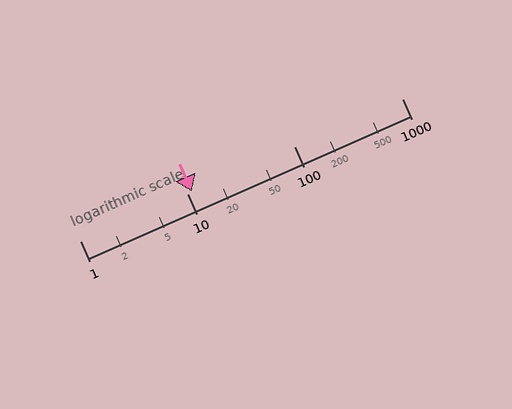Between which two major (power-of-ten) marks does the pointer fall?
The pointer is between 10 and 100.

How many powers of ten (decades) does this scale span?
The scale spans 3 decades, from 1 to 1000.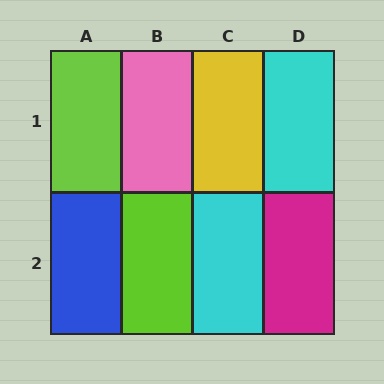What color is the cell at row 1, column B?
Pink.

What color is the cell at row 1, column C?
Yellow.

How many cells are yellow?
1 cell is yellow.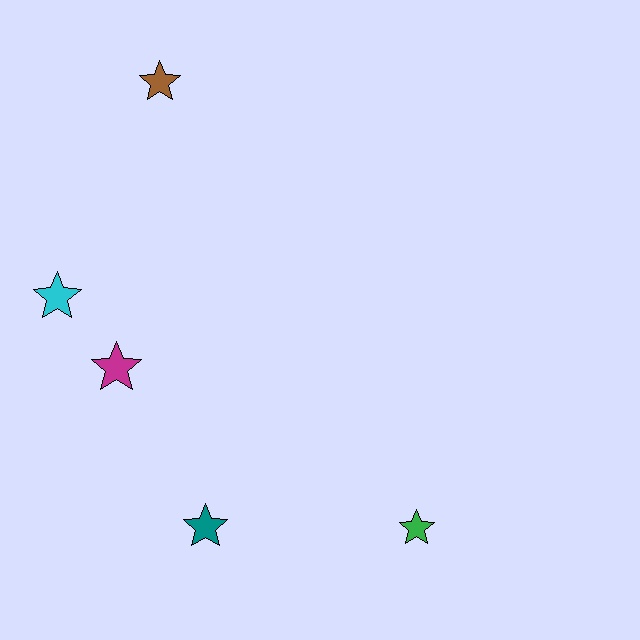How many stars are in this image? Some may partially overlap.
There are 5 stars.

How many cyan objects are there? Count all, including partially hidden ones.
There is 1 cyan object.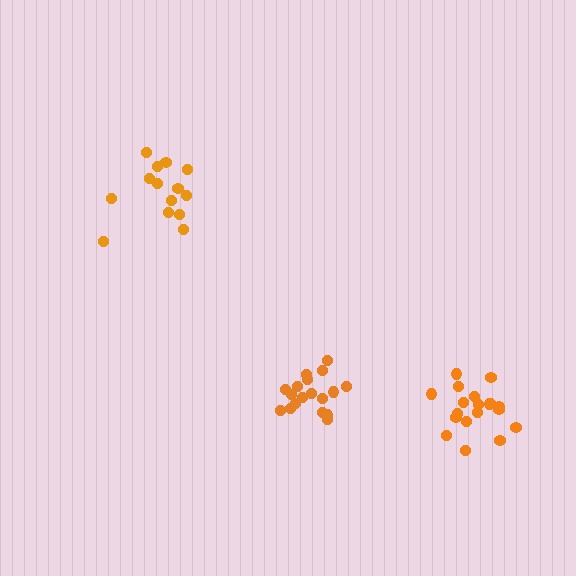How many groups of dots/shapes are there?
There are 3 groups.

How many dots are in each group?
Group 1: 14 dots, Group 2: 19 dots, Group 3: 18 dots (51 total).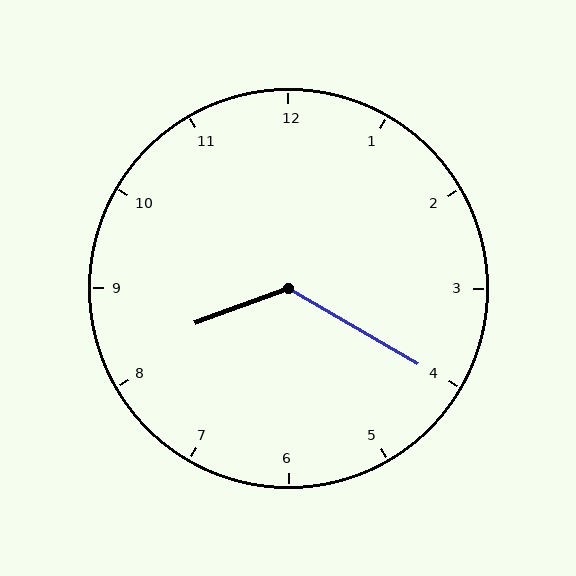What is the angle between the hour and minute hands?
Approximately 130 degrees.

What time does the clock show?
8:20.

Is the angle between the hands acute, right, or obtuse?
It is obtuse.